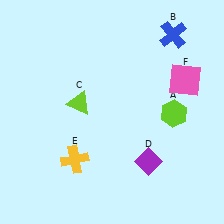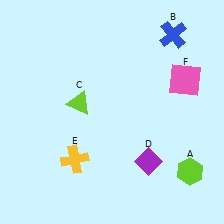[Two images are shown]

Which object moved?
The lime hexagon (A) moved down.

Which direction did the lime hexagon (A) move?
The lime hexagon (A) moved down.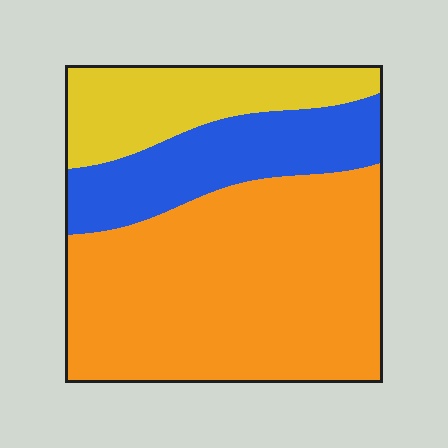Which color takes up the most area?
Orange, at roughly 60%.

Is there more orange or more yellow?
Orange.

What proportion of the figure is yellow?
Yellow covers 20% of the figure.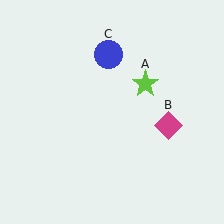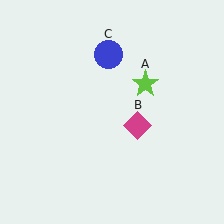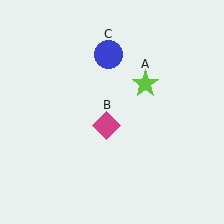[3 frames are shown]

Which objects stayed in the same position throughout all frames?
Lime star (object A) and blue circle (object C) remained stationary.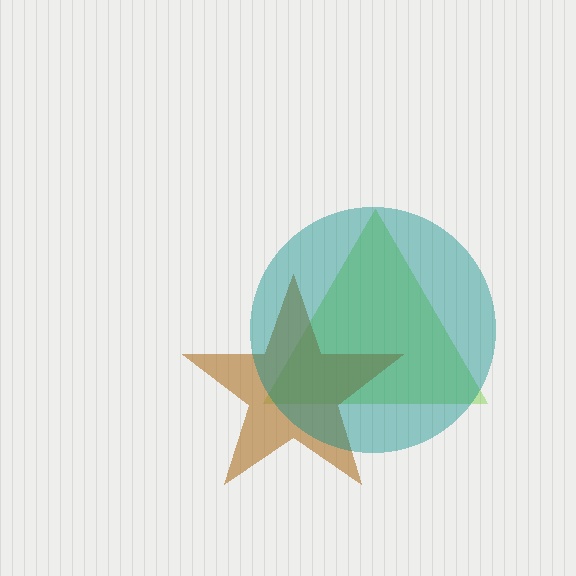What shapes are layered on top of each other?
The layered shapes are: a lime triangle, a brown star, a teal circle.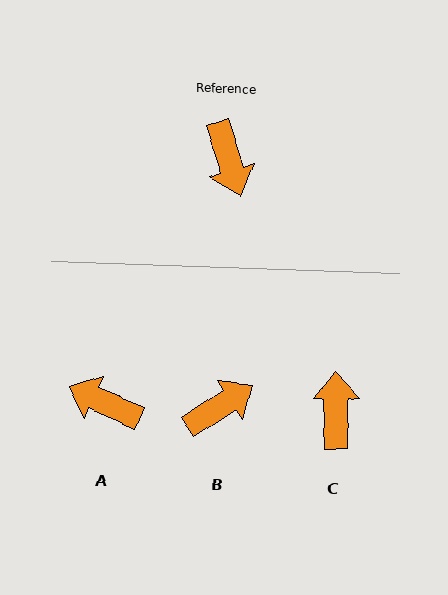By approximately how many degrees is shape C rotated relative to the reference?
Approximately 163 degrees counter-clockwise.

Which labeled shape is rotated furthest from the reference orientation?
C, about 163 degrees away.